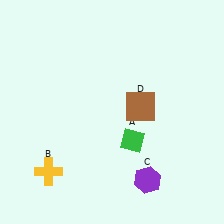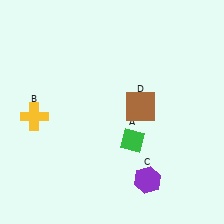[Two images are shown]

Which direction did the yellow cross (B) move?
The yellow cross (B) moved up.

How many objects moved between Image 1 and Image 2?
1 object moved between the two images.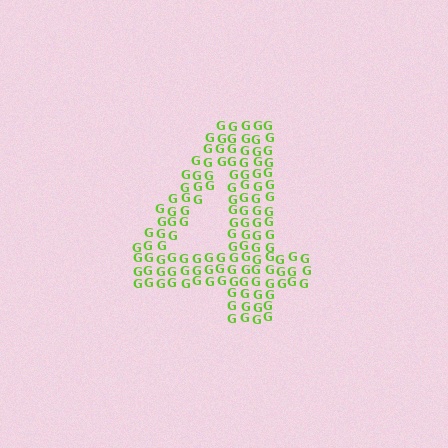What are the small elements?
The small elements are letter G's.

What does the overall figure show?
The overall figure shows the digit 4.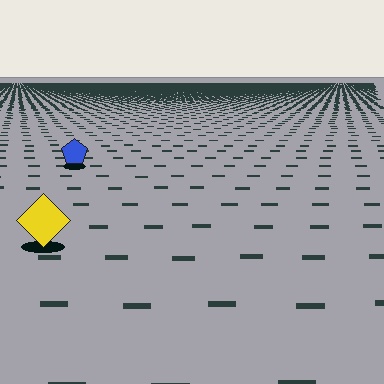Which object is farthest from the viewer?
The blue pentagon is farthest from the viewer. It appears smaller and the ground texture around it is denser.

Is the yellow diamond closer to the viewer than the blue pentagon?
Yes. The yellow diamond is closer — you can tell from the texture gradient: the ground texture is coarser near it.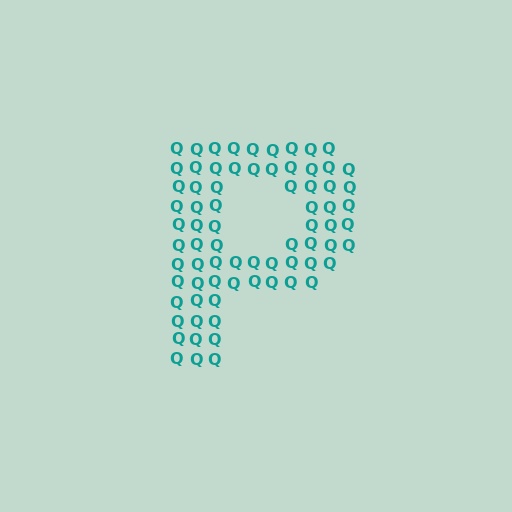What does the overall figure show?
The overall figure shows the letter P.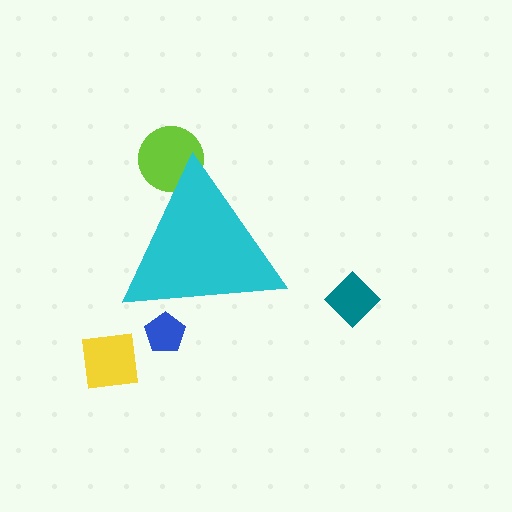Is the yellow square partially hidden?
No, the yellow square is fully visible.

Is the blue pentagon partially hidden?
Yes, the blue pentagon is partially hidden behind the cyan triangle.